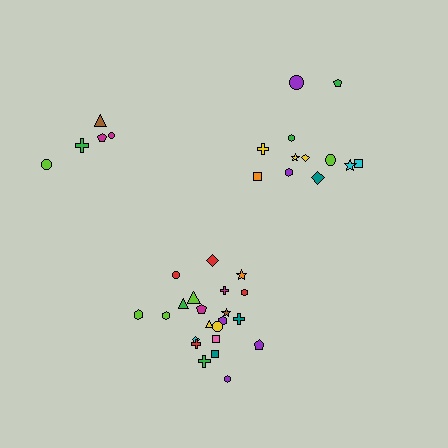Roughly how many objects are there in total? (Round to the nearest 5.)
Roughly 40 objects in total.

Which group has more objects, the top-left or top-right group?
The top-right group.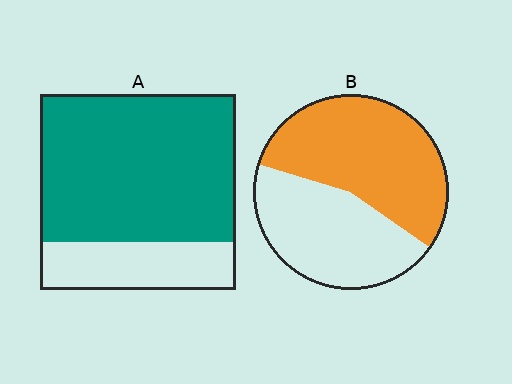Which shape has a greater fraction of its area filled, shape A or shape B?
Shape A.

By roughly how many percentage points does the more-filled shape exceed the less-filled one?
By roughly 20 percentage points (A over B).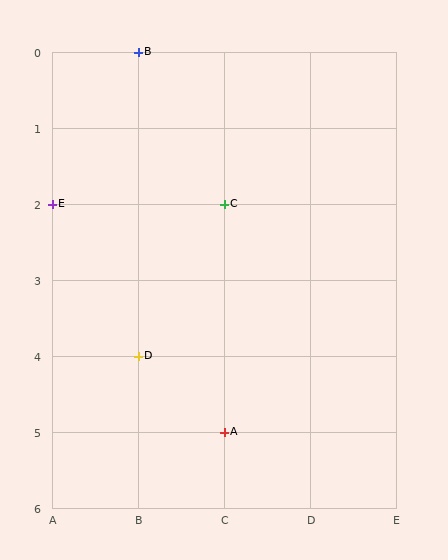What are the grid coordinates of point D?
Point D is at grid coordinates (B, 4).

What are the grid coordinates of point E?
Point E is at grid coordinates (A, 2).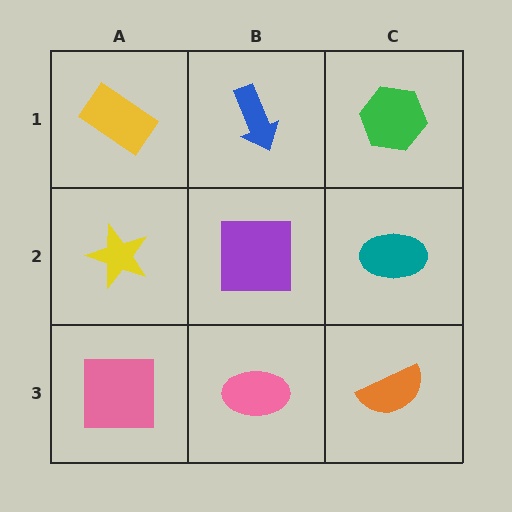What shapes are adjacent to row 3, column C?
A teal ellipse (row 2, column C), a pink ellipse (row 3, column B).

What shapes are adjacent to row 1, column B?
A purple square (row 2, column B), a yellow rectangle (row 1, column A), a green hexagon (row 1, column C).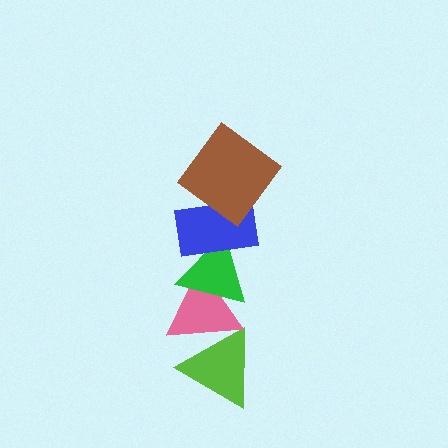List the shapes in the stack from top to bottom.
From top to bottom: the brown diamond, the blue rectangle, the green triangle, the pink triangle, the lime triangle.